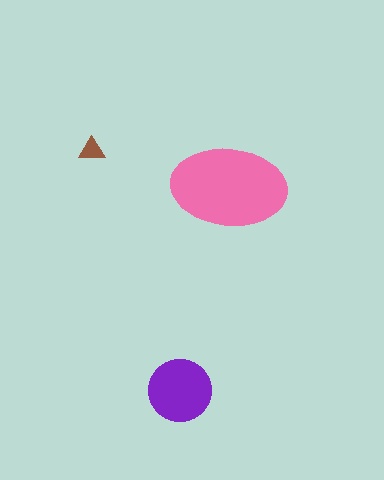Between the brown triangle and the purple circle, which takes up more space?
The purple circle.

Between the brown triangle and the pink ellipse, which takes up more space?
The pink ellipse.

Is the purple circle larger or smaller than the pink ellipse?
Smaller.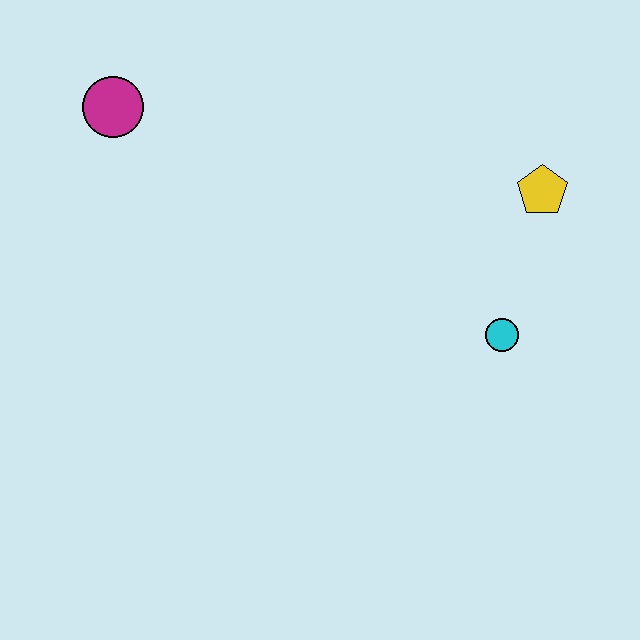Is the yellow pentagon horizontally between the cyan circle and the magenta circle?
No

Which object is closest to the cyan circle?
The yellow pentagon is closest to the cyan circle.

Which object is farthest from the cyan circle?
The magenta circle is farthest from the cyan circle.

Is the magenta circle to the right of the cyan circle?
No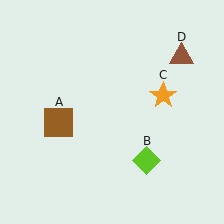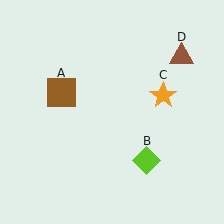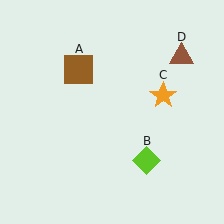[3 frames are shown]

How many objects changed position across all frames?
1 object changed position: brown square (object A).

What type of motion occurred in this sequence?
The brown square (object A) rotated clockwise around the center of the scene.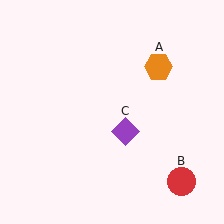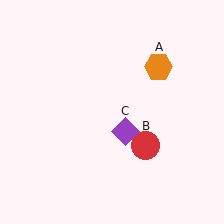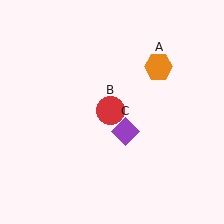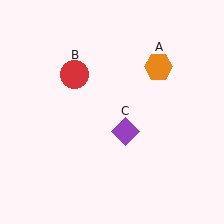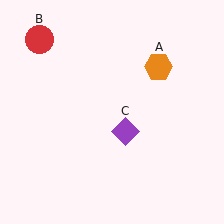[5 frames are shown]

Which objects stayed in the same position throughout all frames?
Orange hexagon (object A) and purple diamond (object C) remained stationary.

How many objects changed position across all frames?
1 object changed position: red circle (object B).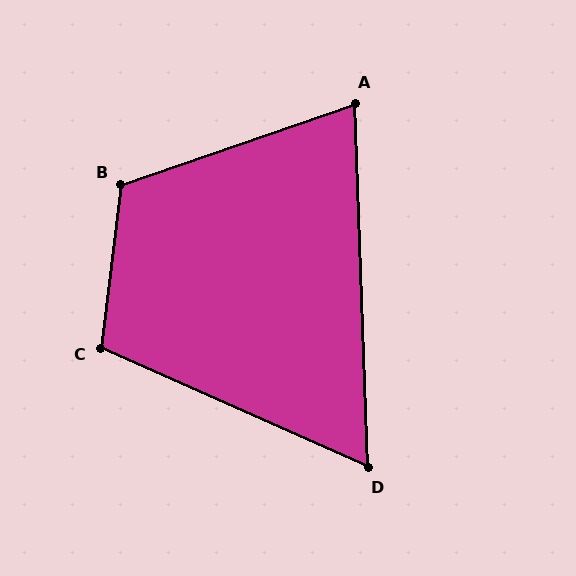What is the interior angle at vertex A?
Approximately 73 degrees (acute).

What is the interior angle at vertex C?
Approximately 107 degrees (obtuse).